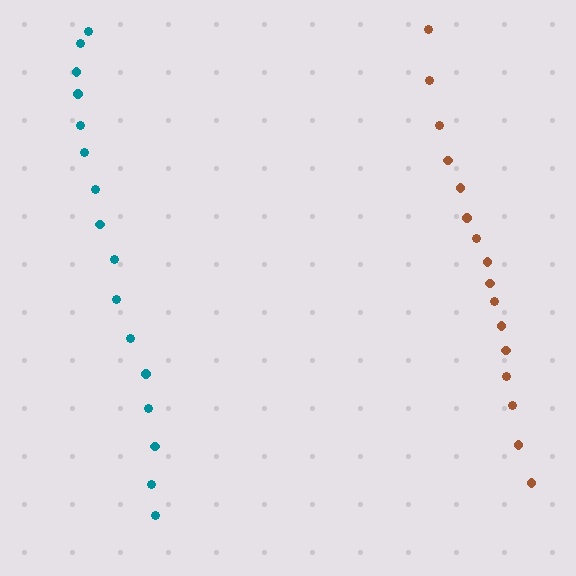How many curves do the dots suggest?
There are 2 distinct paths.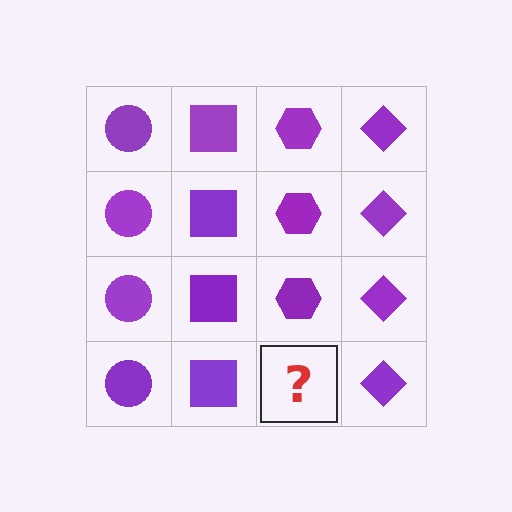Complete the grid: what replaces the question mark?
The question mark should be replaced with a purple hexagon.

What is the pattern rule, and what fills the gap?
The rule is that each column has a consistent shape. The gap should be filled with a purple hexagon.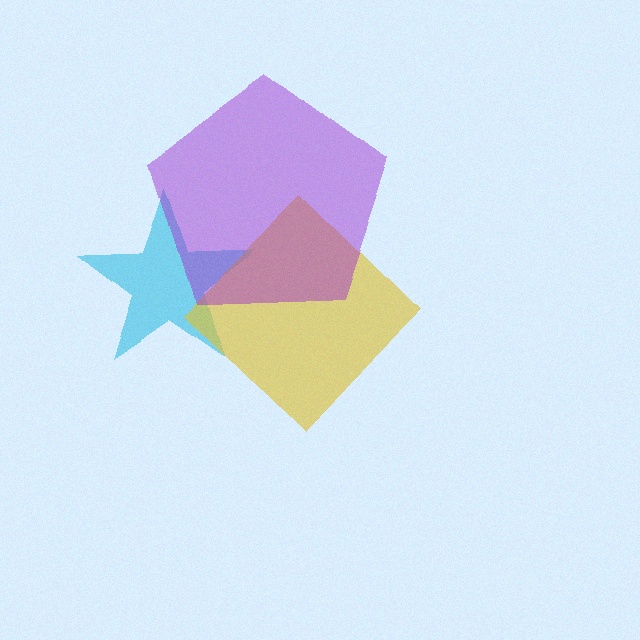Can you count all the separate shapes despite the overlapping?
Yes, there are 3 separate shapes.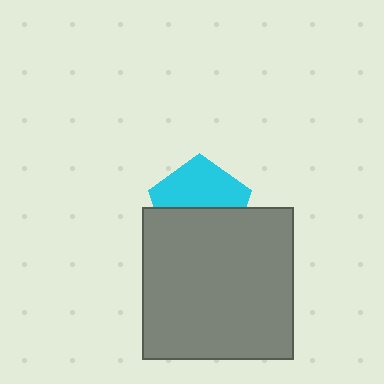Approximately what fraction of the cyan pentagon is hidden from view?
Roughly 49% of the cyan pentagon is hidden behind the gray square.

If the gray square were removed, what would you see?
You would see the complete cyan pentagon.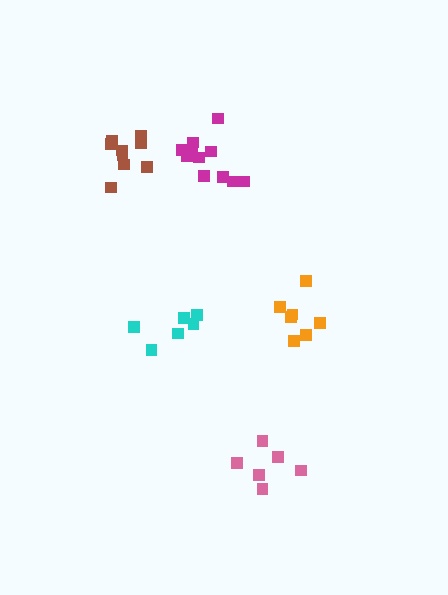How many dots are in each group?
Group 1: 6 dots, Group 2: 6 dots, Group 3: 7 dots, Group 4: 11 dots, Group 5: 9 dots (39 total).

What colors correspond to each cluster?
The clusters are colored: cyan, pink, orange, magenta, brown.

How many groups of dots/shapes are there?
There are 5 groups.